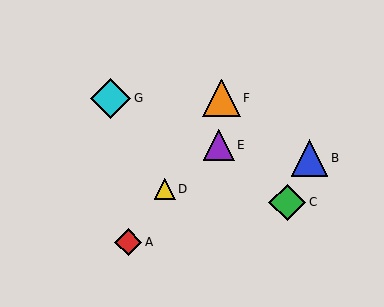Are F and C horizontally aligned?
No, F is at y≈98 and C is at y≈202.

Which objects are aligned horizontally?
Objects F, G are aligned horizontally.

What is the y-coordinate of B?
Object B is at y≈158.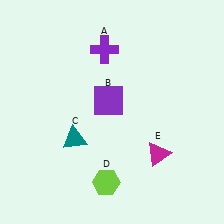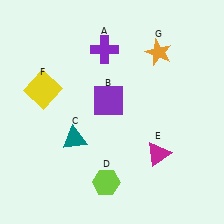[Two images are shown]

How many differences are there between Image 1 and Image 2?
There are 2 differences between the two images.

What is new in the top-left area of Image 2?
A yellow square (F) was added in the top-left area of Image 2.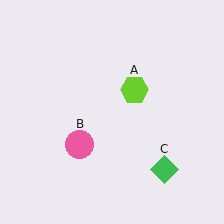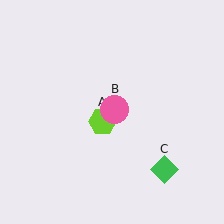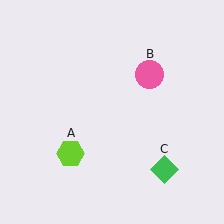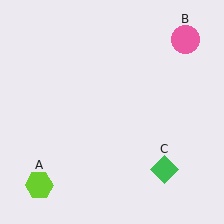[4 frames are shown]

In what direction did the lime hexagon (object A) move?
The lime hexagon (object A) moved down and to the left.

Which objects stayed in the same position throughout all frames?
Green diamond (object C) remained stationary.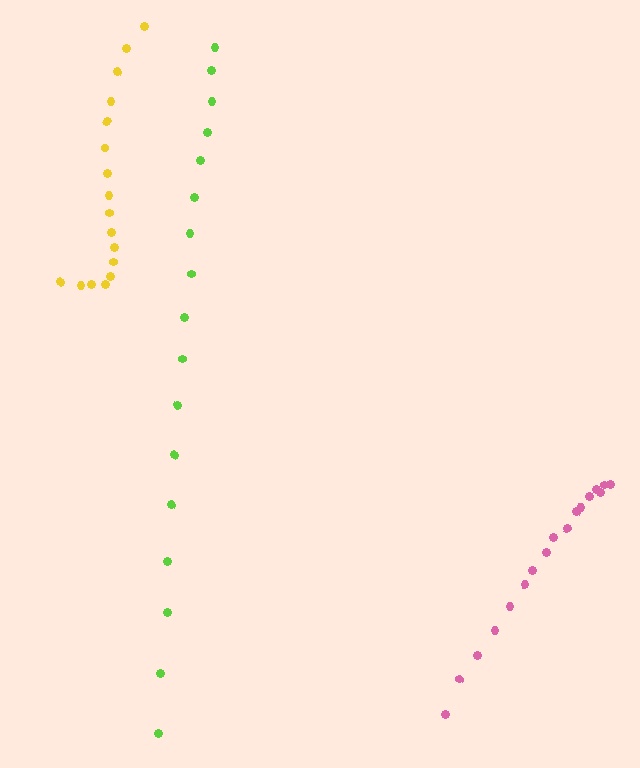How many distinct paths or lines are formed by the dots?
There are 3 distinct paths.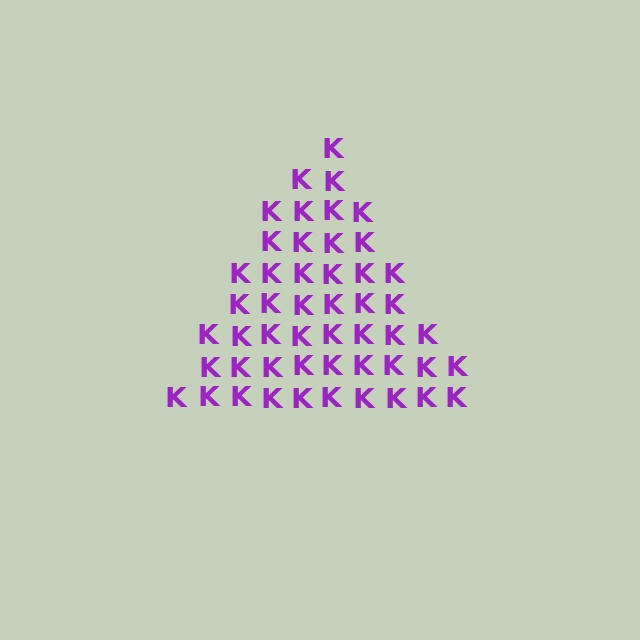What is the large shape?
The large shape is a triangle.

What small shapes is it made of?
It is made of small letter K's.